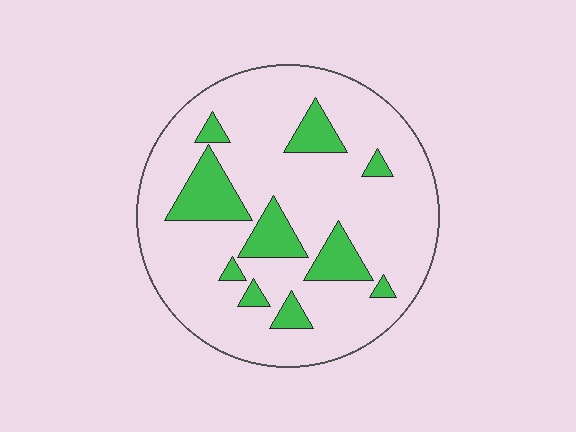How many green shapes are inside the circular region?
10.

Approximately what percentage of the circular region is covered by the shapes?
Approximately 20%.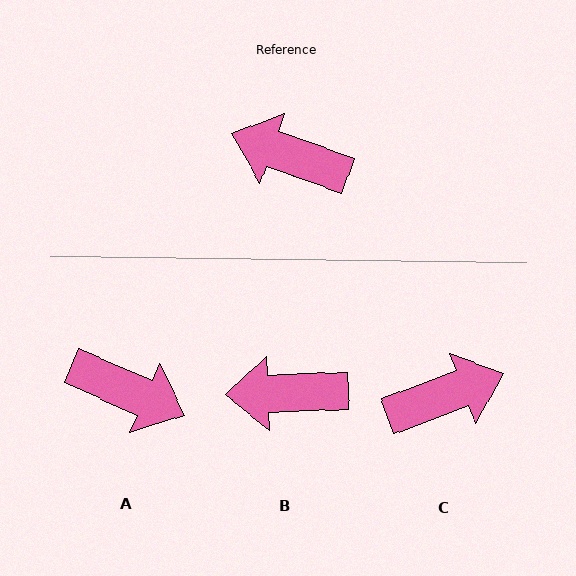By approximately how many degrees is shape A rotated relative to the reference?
Approximately 176 degrees counter-clockwise.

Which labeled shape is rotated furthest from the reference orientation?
A, about 176 degrees away.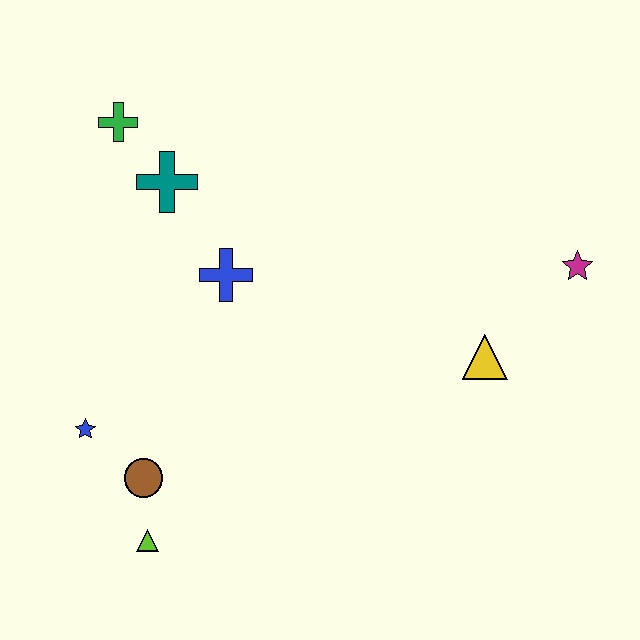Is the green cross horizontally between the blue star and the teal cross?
Yes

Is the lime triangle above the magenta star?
No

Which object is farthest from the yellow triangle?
The green cross is farthest from the yellow triangle.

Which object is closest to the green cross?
The teal cross is closest to the green cross.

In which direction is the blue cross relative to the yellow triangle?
The blue cross is to the left of the yellow triangle.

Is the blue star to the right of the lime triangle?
No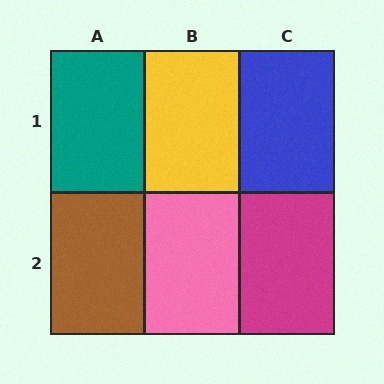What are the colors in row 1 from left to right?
Teal, yellow, blue.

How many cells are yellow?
1 cell is yellow.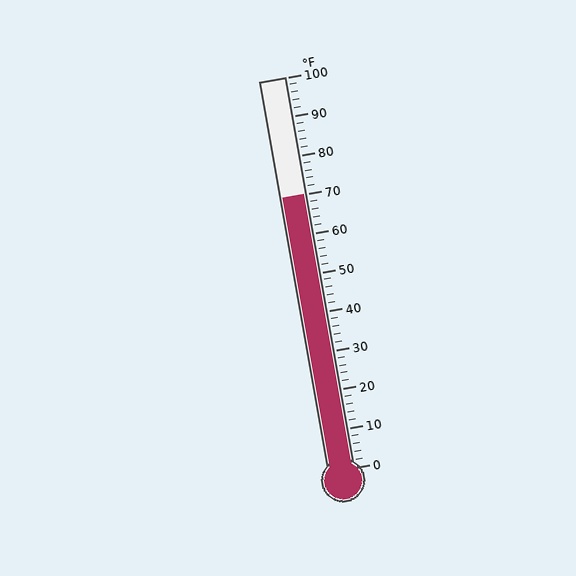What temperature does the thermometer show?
The thermometer shows approximately 70°F.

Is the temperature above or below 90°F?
The temperature is below 90°F.